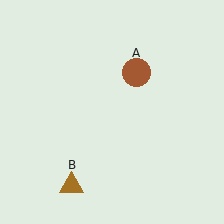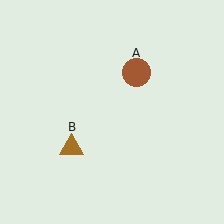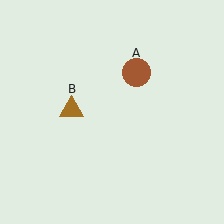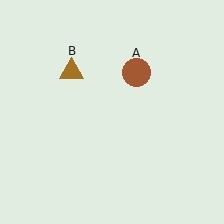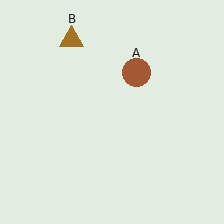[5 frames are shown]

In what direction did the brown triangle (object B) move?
The brown triangle (object B) moved up.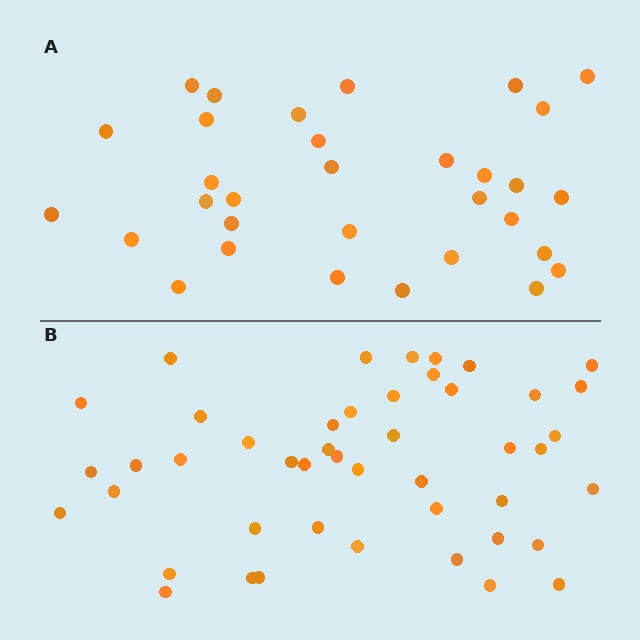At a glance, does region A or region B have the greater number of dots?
Region B (the bottom region) has more dots.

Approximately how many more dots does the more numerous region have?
Region B has approximately 15 more dots than region A.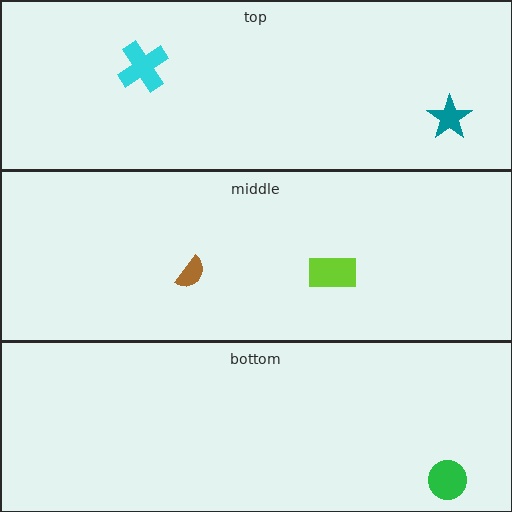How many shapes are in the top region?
2.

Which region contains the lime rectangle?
The middle region.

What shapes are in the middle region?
The lime rectangle, the brown semicircle.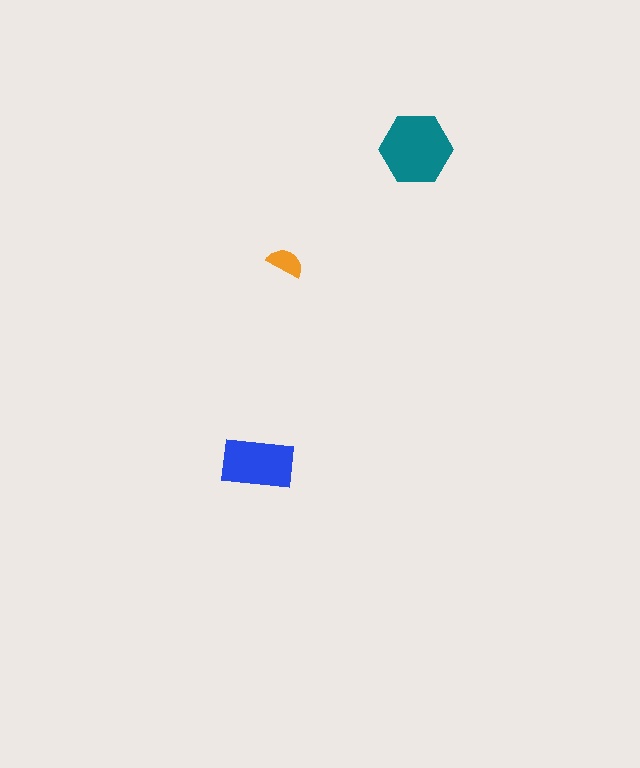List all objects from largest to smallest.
The teal hexagon, the blue rectangle, the orange semicircle.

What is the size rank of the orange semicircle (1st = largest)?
3rd.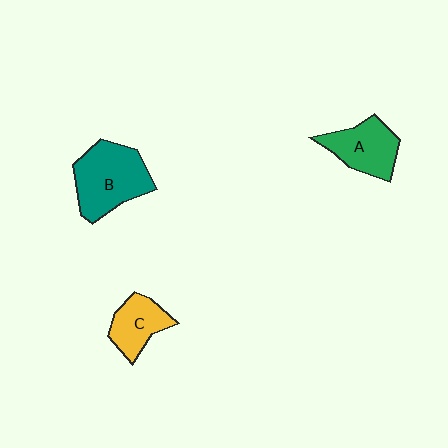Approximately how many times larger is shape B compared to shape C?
Approximately 1.7 times.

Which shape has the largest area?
Shape B (teal).